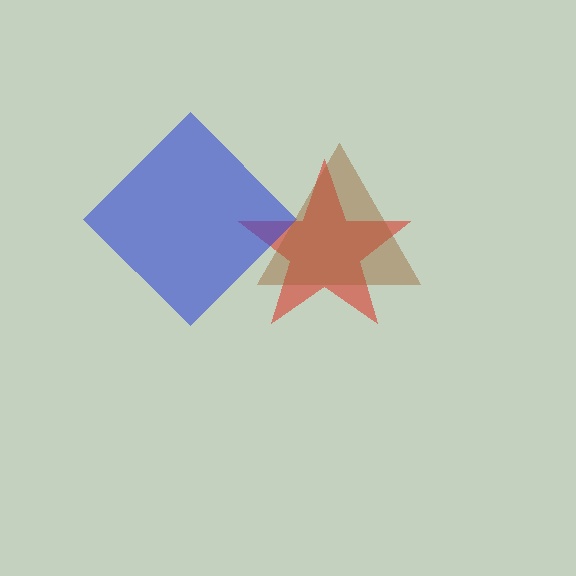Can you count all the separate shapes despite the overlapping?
Yes, there are 3 separate shapes.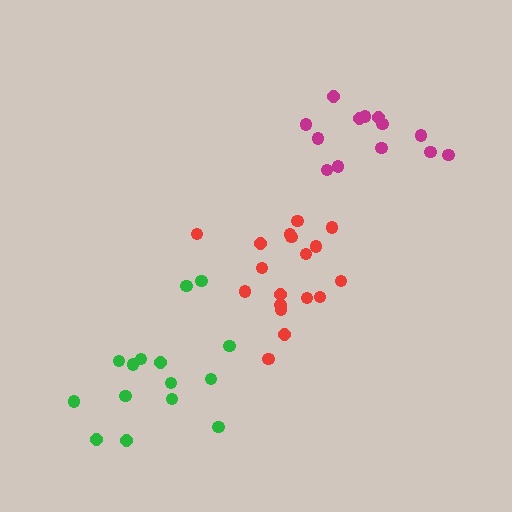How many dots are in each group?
Group 1: 18 dots, Group 2: 15 dots, Group 3: 13 dots (46 total).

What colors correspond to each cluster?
The clusters are colored: red, green, magenta.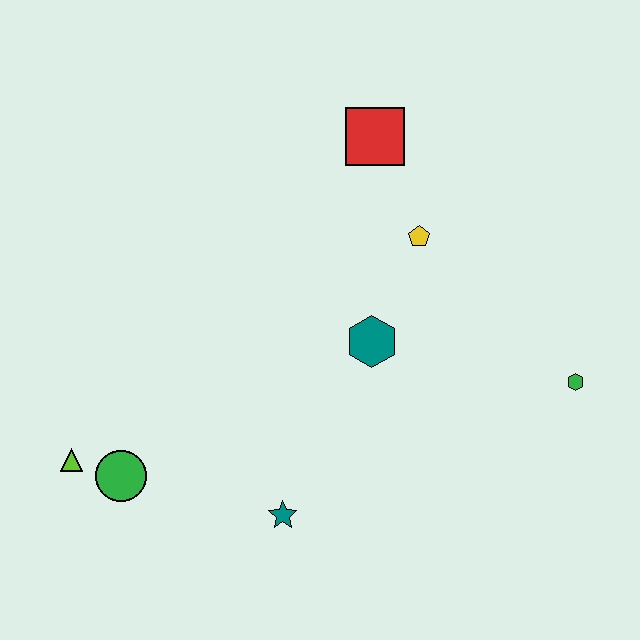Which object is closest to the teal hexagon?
The yellow pentagon is closest to the teal hexagon.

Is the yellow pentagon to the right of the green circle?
Yes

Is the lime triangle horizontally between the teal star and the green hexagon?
No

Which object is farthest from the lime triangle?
The green hexagon is farthest from the lime triangle.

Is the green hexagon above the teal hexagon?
No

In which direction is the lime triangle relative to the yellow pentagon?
The lime triangle is to the left of the yellow pentagon.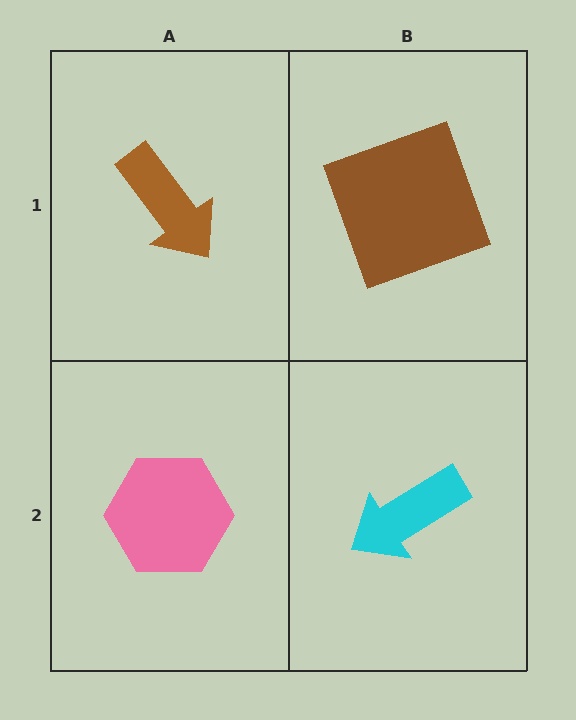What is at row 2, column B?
A cyan arrow.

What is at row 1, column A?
A brown arrow.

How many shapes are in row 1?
2 shapes.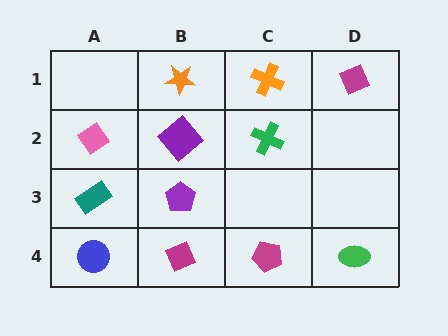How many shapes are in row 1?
3 shapes.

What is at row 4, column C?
A magenta pentagon.